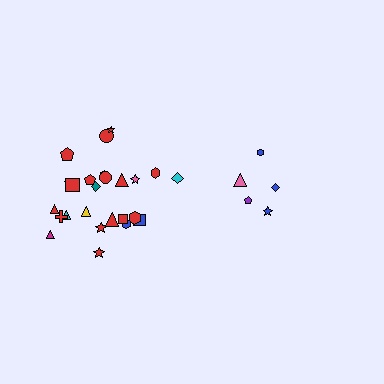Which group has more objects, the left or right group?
The left group.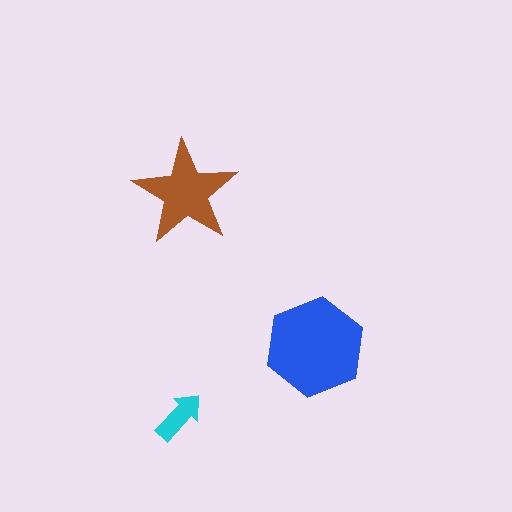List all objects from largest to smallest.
The blue hexagon, the brown star, the cyan arrow.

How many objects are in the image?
There are 3 objects in the image.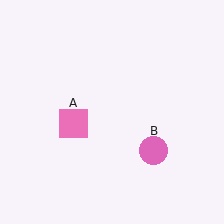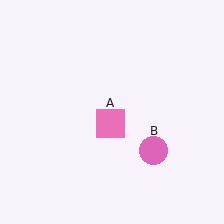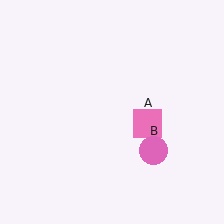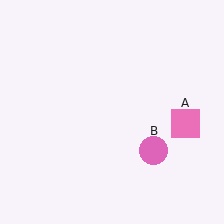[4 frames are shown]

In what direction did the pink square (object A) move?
The pink square (object A) moved right.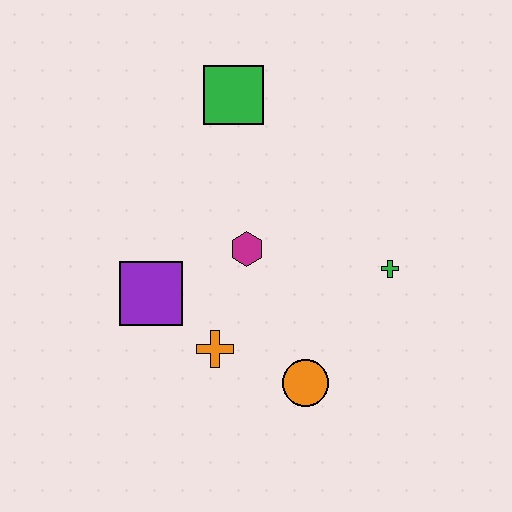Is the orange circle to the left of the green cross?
Yes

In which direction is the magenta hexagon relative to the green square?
The magenta hexagon is below the green square.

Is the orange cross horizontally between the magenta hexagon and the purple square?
Yes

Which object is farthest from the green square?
The orange circle is farthest from the green square.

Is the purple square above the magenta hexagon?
No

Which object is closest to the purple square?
The orange cross is closest to the purple square.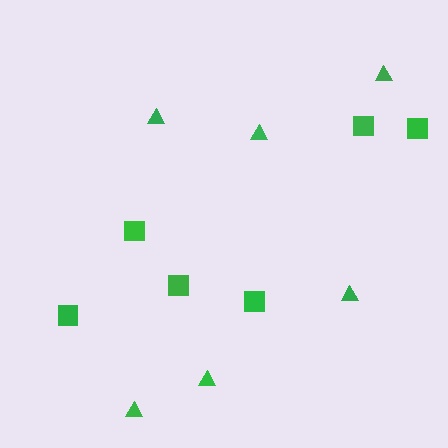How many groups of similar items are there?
There are 2 groups: one group of triangles (6) and one group of squares (6).